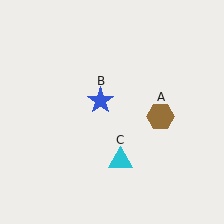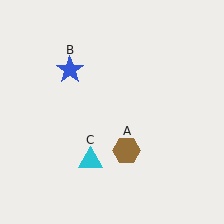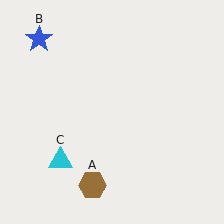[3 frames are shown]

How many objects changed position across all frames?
3 objects changed position: brown hexagon (object A), blue star (object B), cyan triangle (object C).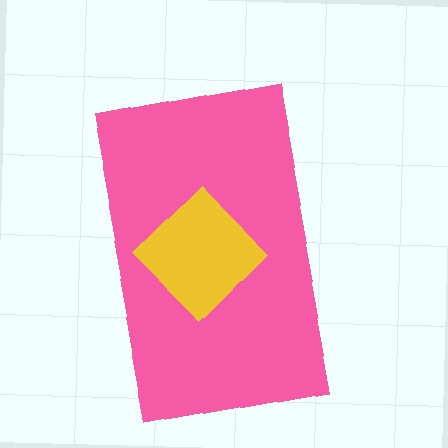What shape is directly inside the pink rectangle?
The yellow diamond.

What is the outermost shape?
The pink rectangle.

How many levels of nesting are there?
2.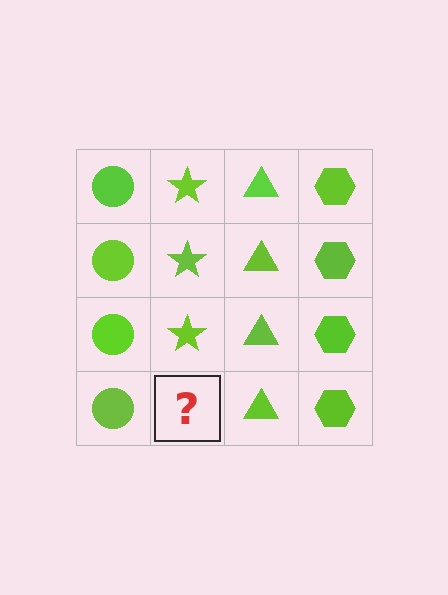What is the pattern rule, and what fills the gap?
The rule is that each column has a consistent shape. The gap should be filled with a lime star.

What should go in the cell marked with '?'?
The missing cell should contain a lime star.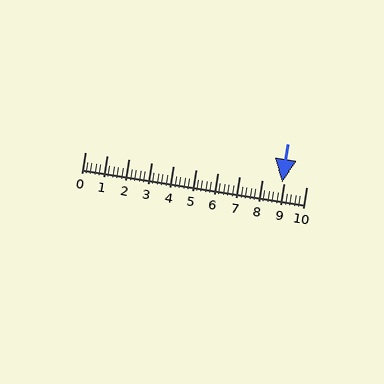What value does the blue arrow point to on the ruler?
The blue arrow points to approximately 8.9.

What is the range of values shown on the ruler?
The ruler shows values from 0 to 10.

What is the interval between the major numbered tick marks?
The major tick marks are spaced 1 units apart.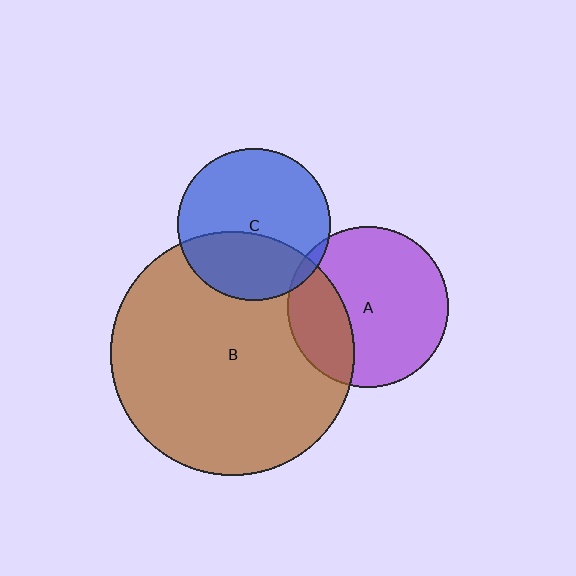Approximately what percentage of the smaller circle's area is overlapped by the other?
Approximately 5%.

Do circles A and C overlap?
Yes.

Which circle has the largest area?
Circle B (brown).